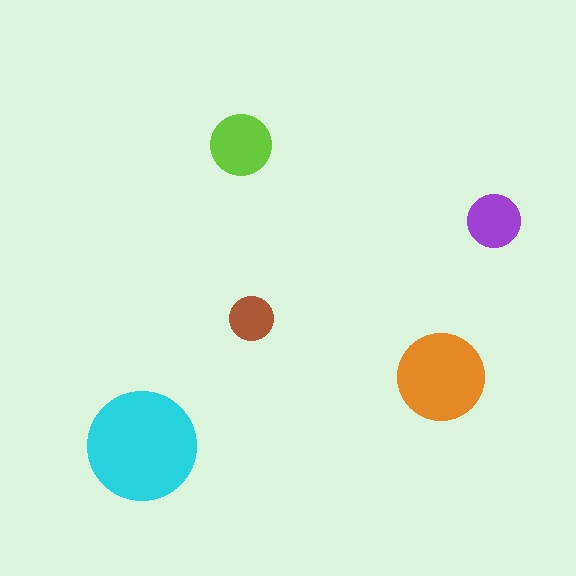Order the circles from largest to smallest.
the cyan one, the orange one, the lime one, the purple one, the brown one.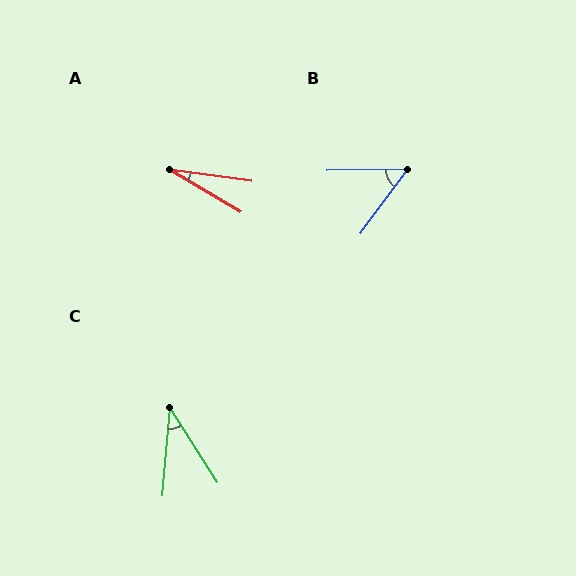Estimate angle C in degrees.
Approximately 37 degrees.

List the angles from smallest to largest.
A (23°), C (37°), B (52°).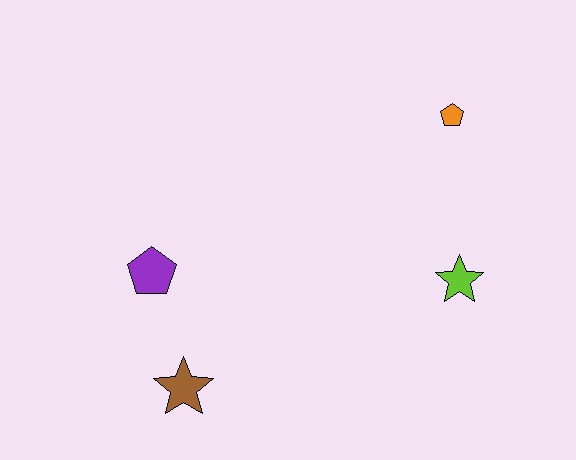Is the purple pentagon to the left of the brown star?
Yes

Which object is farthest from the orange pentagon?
The brown star is farthest from the orange pentagon.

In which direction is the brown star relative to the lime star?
The brown star is to the left of the lime star.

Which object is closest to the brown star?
The purple pentagon is closest to the brown star.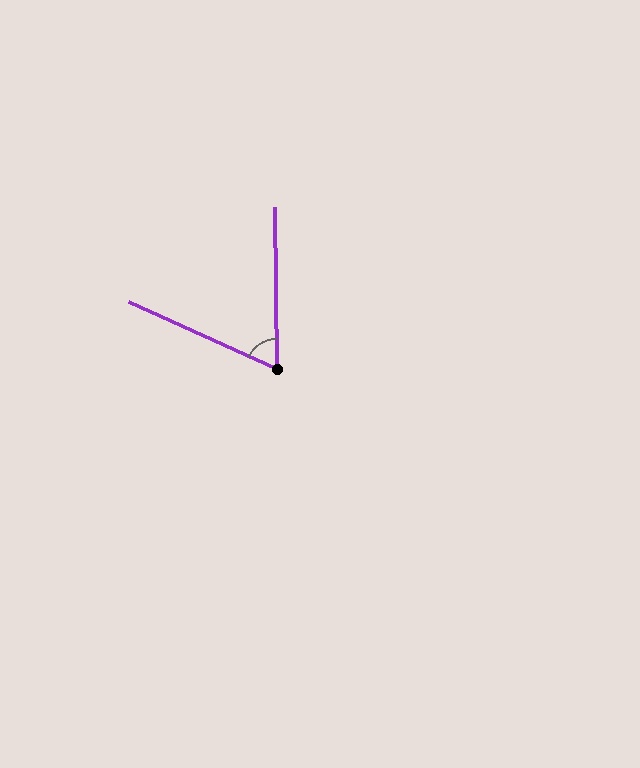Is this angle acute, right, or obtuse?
It is acute.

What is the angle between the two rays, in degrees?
Approximately 65 degrees.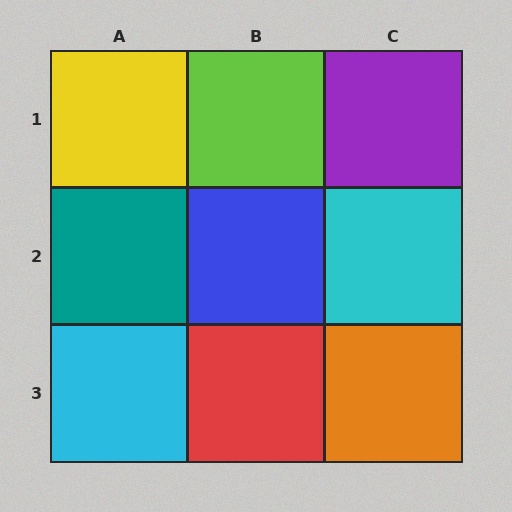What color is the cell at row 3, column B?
Red.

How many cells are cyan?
2 cells are cyan.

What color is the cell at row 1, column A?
Yellow.